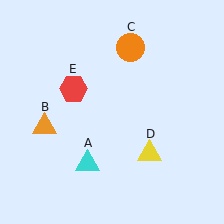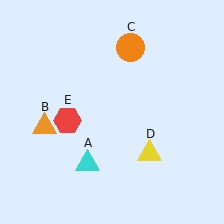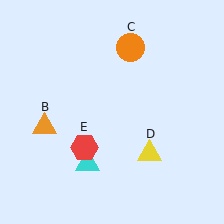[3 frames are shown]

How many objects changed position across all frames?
1 object changed position: red hexagon (object E).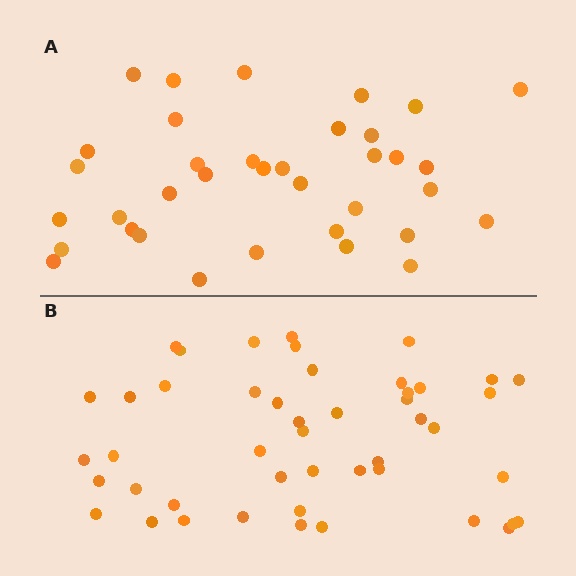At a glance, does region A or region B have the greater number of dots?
Region B (the bottom region) has more dots.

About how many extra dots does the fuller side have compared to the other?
Region B has roughly 12 or so more dots than region A.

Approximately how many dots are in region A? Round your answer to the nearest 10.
About 40 dots. (The exact count is 36, which rounds to 40.)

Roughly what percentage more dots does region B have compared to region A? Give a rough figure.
About 30% more.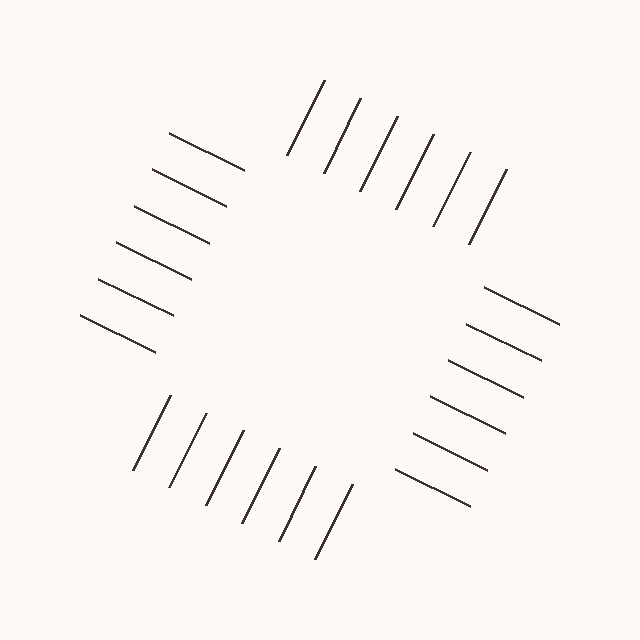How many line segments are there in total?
24 — 6 along each of the 4 edges.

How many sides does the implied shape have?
4 sides — the line-ends trace a square.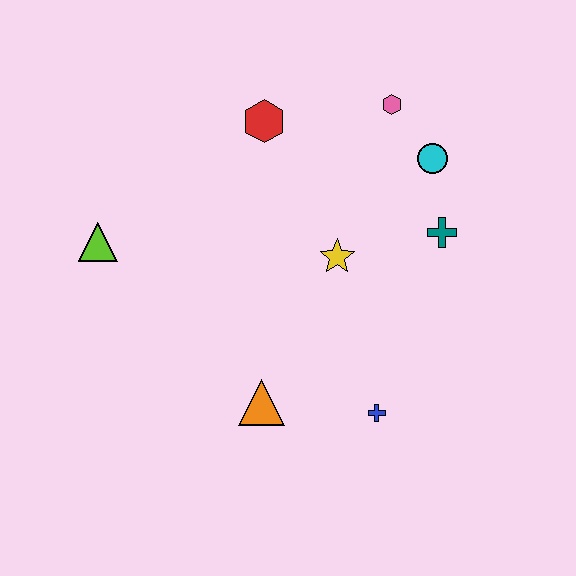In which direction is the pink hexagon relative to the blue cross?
The pink hexagon is above the blue cross.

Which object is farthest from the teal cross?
The lime triangle is farthest from the teal cross.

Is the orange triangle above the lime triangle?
No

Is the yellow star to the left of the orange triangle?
No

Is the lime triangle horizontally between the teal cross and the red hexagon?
No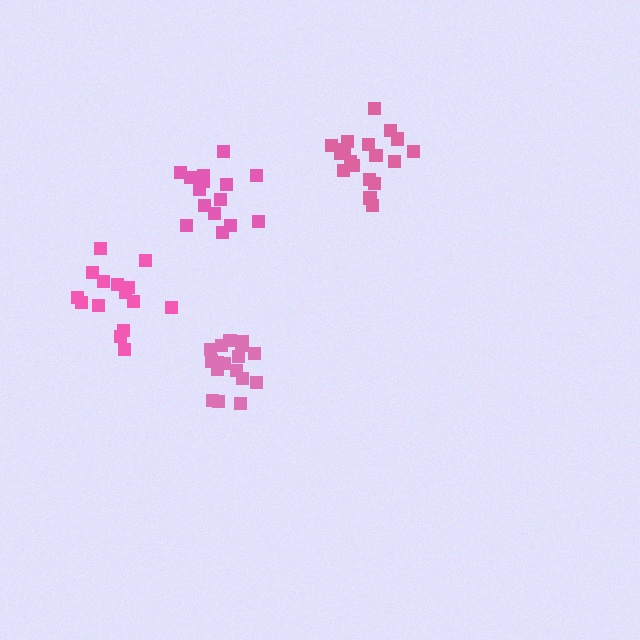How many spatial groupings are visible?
There are 4 spatial groupings.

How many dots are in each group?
Group 1: 15 dots, Group 2: 15 dots, Group 3: 17 dots, Group 4: 18 dots (65 total).